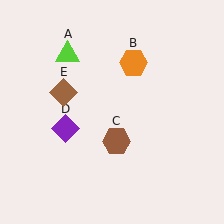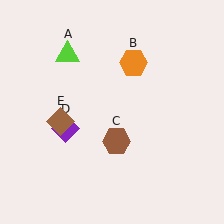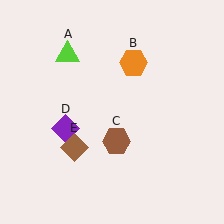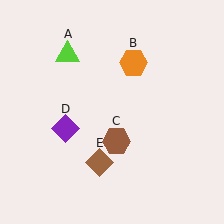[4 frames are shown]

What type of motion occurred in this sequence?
The brown diamond (object E) rotated counterclockwise around the center of the scene.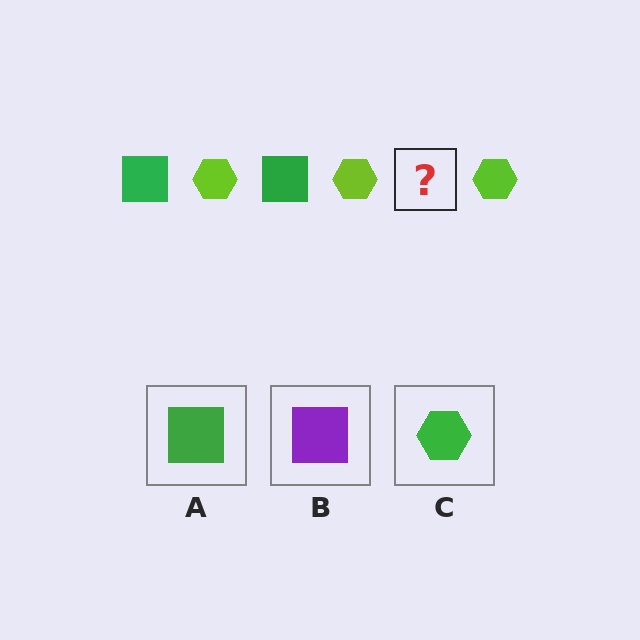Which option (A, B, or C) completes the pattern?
A.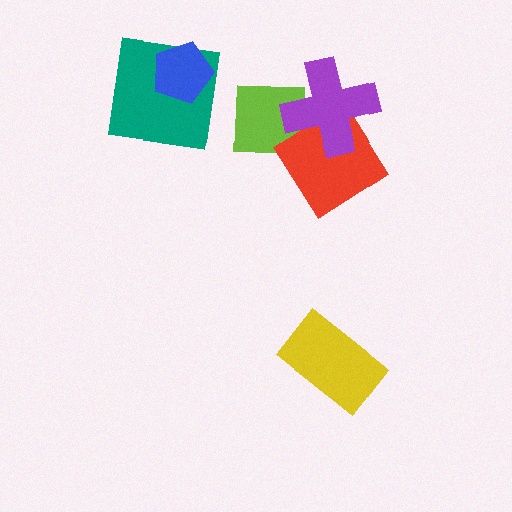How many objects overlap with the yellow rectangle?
0 objects overlap with the yellow rectangle.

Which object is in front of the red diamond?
The purple cross is in front of the red diamond.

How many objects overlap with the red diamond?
2 objects overlap with the red diamond.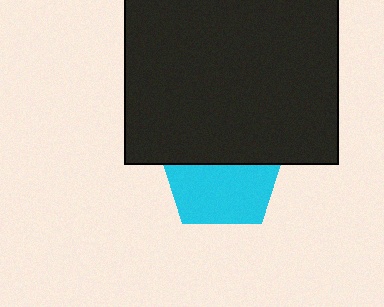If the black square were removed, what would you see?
You would see the complete cyan pentagon.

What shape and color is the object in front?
The object in front is a black square.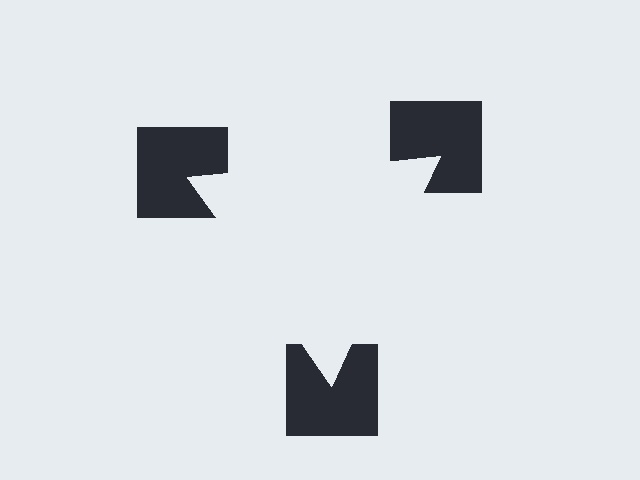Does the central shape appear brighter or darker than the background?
It typically appears slightly brighter than the background, even though no actual brightness change is drawn.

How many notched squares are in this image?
There are 3 — one at each vertex of the illusory triangle.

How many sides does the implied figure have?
3 sides.